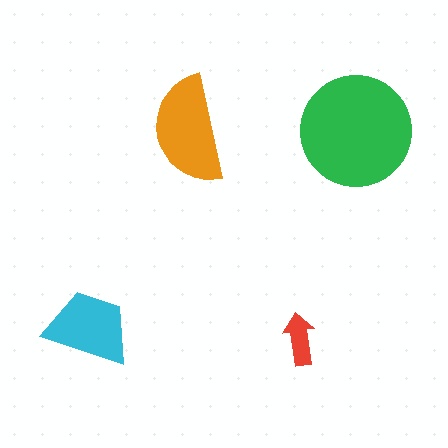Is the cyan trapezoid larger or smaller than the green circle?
Smaller.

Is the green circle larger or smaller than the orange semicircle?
Larger.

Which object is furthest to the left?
The cyan trapezoid is leftmost.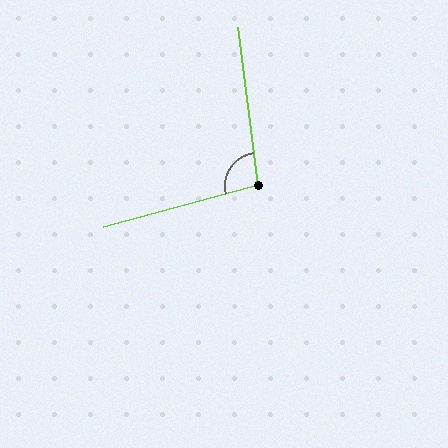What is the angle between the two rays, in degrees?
Approximately 98 degrees.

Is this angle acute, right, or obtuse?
It is obtuse.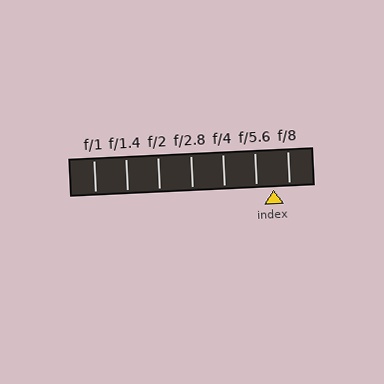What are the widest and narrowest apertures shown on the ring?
The widest aperture shown is f/1 and the narrowest is f/8.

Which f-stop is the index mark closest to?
The index mark is closest to f/8.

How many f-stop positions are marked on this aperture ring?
There are 7 f-stop positions marked.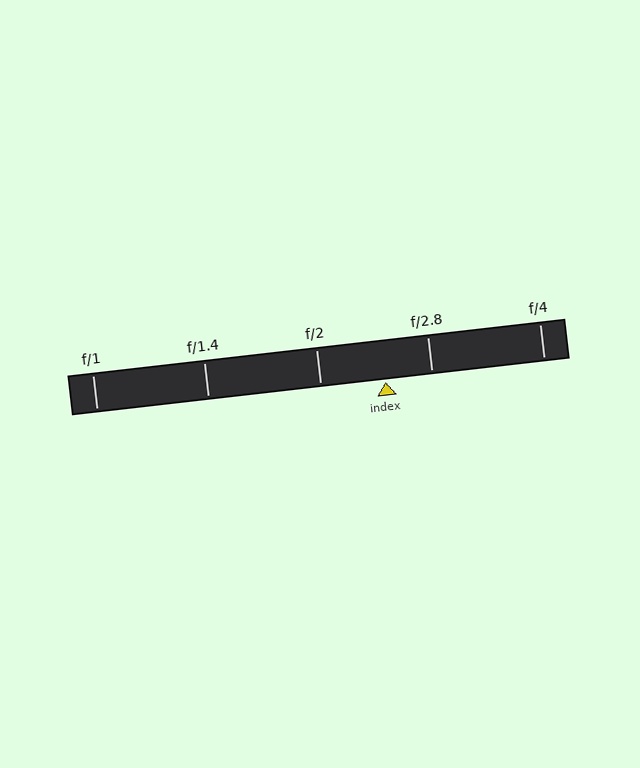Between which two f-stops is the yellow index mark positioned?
The index mark is between f/2 and f/2.8.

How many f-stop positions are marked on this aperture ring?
There are 5 f-stop positions marked.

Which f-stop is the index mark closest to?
The index mark is closest to f/2.8.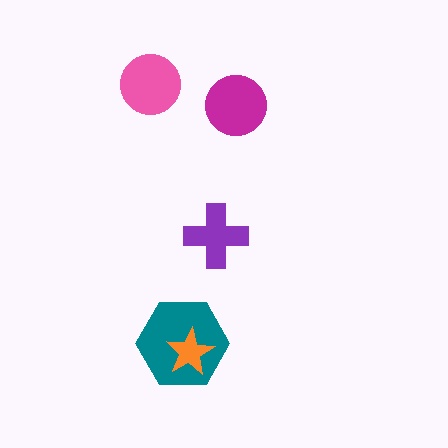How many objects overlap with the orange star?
1 object overlaps with the orange star.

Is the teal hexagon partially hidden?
Yes, it is partially covered by another shape.